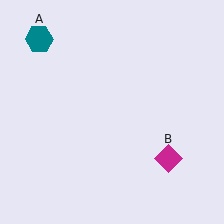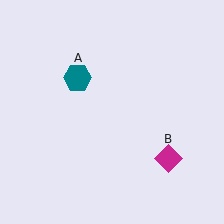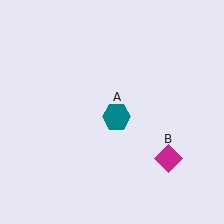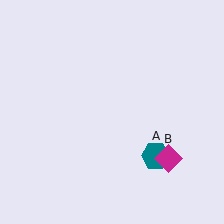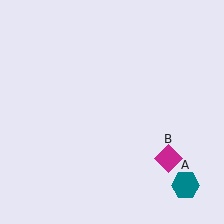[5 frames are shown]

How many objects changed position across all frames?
1 object changed position: teal hexagon (object A).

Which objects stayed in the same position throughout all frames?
Magenta diamond (object B) remained stationary.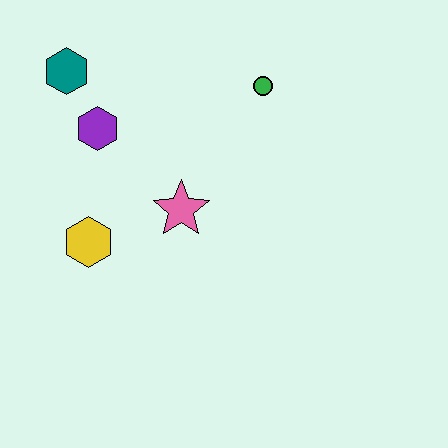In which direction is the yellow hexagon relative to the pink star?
The yellow hexagon is to the left of the pink star.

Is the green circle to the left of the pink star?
No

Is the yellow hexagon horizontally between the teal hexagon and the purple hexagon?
Yes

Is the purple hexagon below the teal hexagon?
Yes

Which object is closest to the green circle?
The pink star is closest to the green circle.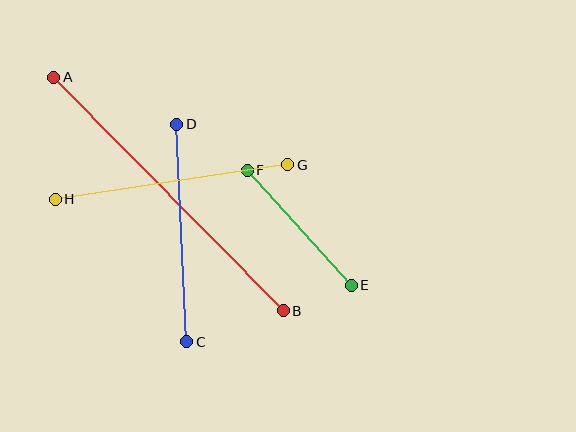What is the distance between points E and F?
The distance is approximately 155 pixels.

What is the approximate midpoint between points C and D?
The midpoint is at approximately (182, 233) pixels.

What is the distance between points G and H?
The distance is approximately 235 pixels.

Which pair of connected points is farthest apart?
Points A and B are farthest apart.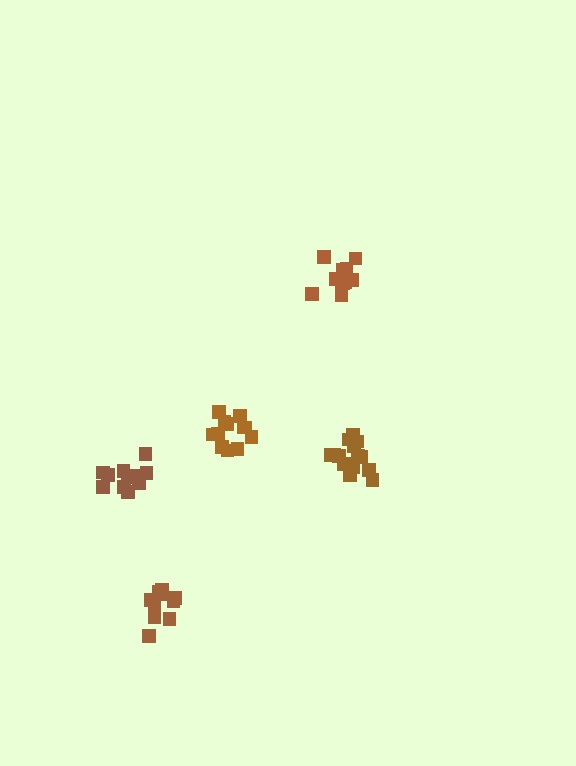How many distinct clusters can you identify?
There are 5 distinct clusters.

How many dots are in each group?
Group 1: 12 dots, Group 2: 12 dots, Group 3: 10 dots, Group 4: 11 dots, Group 5: 14 dots (59 total).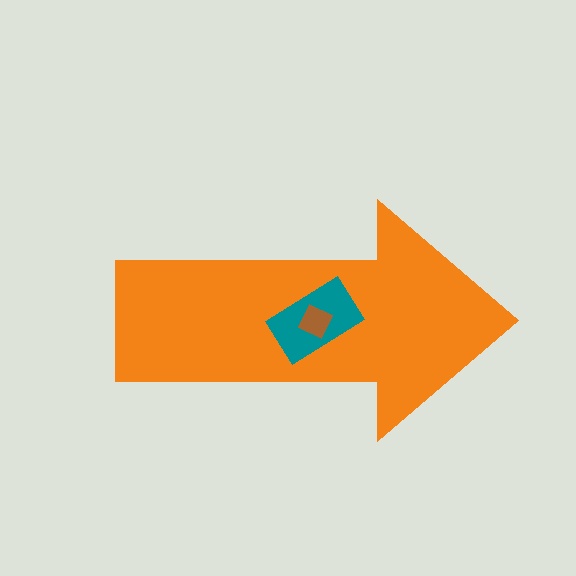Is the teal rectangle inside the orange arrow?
Yes.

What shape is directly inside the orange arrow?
The teal rectangle.